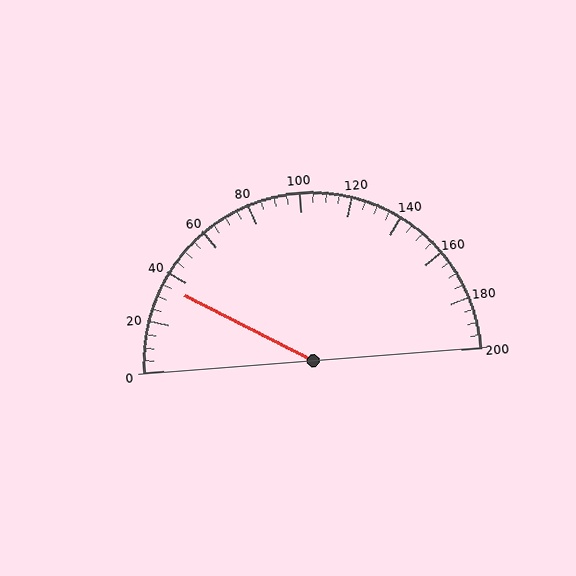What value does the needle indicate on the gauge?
The needle indicates approximately 35.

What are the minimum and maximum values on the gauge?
The gauge ranges from 0 to 200.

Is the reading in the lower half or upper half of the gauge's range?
The reading is in the lower half of the range (0 to 200).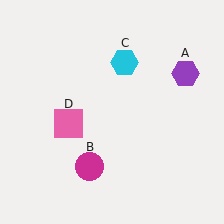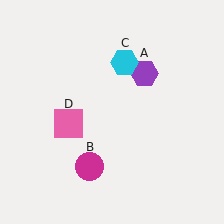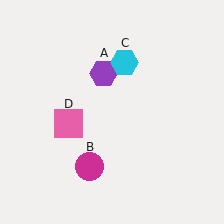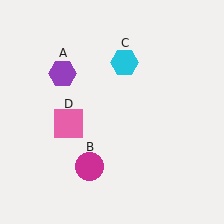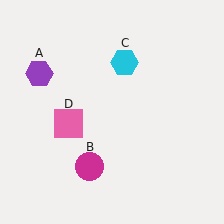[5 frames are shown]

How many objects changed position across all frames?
1 object changed position: purple hexagon (object A).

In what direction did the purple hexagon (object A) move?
The purple hexagon (object A) moved left.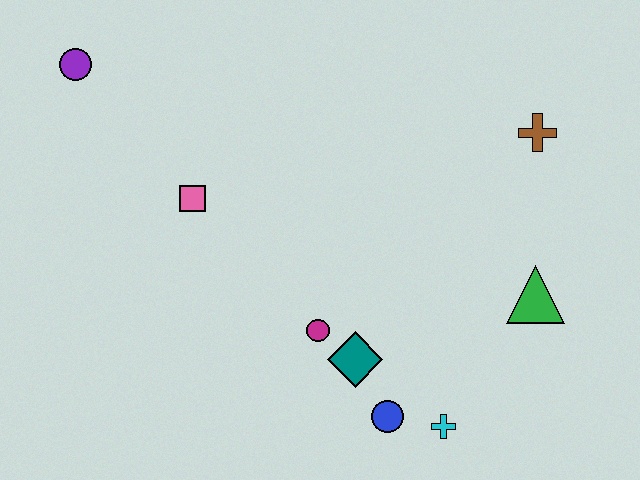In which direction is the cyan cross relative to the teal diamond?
The cyan cross is to the right of the teal diamond.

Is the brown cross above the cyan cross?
Yes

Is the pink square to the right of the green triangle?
No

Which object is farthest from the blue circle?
The purple circle is farthest from the blue circle.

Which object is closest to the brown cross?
The green triangle is closest to the brown cross.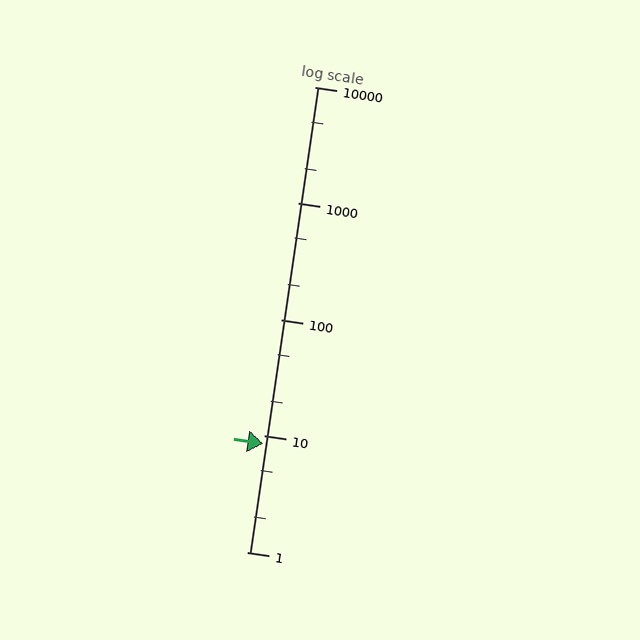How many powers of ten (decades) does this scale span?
The scale spans 4 decades, from 1 to 10000.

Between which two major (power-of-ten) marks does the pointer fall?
The pointer is between 1 and 10.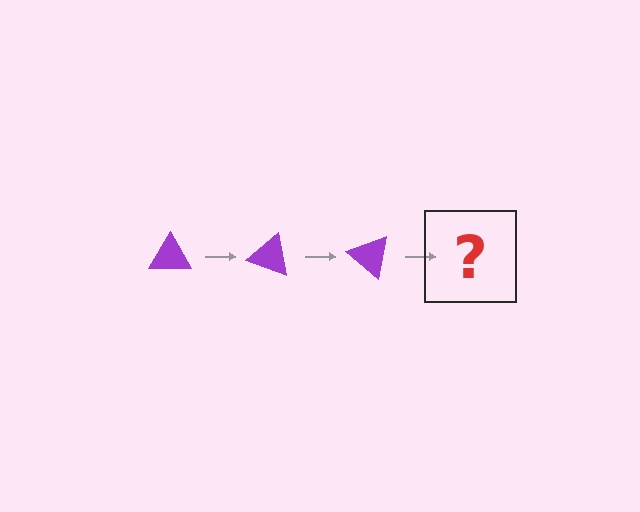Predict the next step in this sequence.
The next step is a purple triangle rotated 60 degrees.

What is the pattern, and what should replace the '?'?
The pattern is that the triangle rotates 20 degrees each step. The '?' should be a purple triangle rotated 60 degrees.